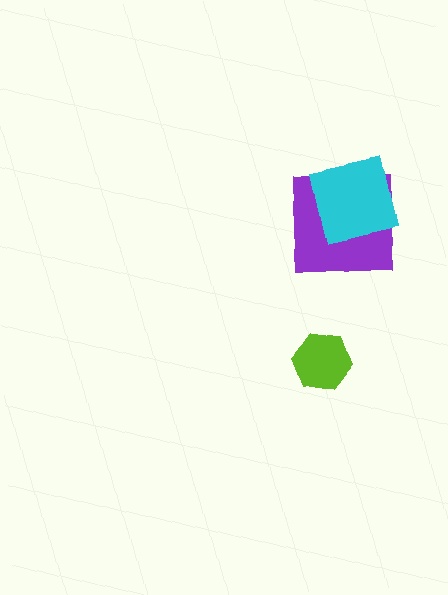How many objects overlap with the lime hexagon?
0 objects overlap with the lime hexagon.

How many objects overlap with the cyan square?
1 object overlaps with the cyan square.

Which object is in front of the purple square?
The cyan square is in front of the purple square.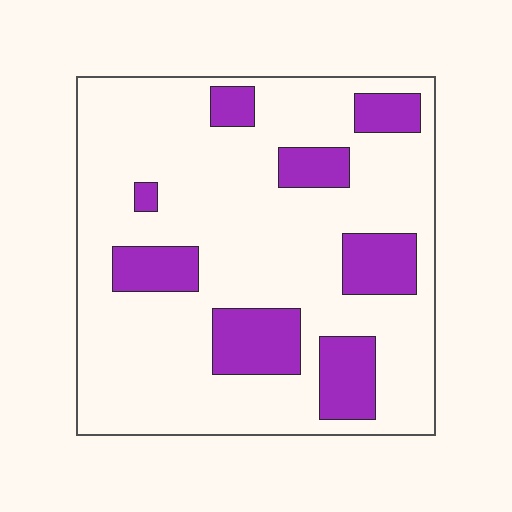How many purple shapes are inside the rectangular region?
8.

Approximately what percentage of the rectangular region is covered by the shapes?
Approximately 20%.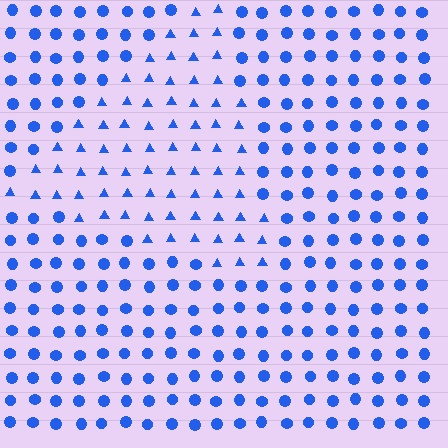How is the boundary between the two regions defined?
The boundary is defined by a change in element shape: triangles inside vs. circles outside. All elements share the same color and spacing.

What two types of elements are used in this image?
The image uses triangles inside the triangle region and circles outside it.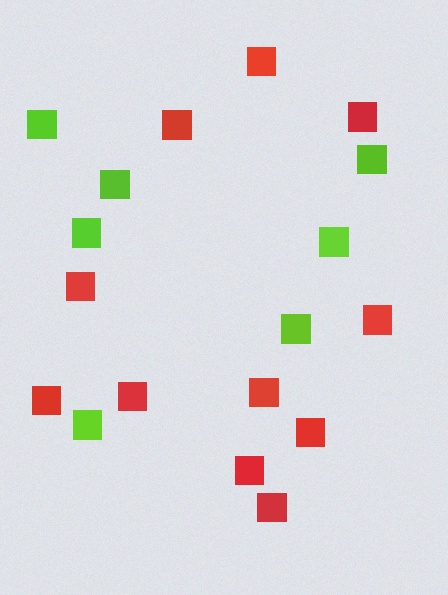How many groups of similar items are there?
There are 2 groups: one group of red squares (11) and one group of lime squares (7).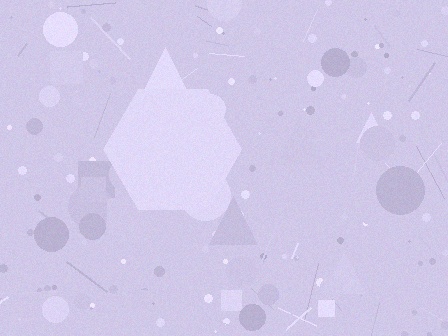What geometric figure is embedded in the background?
A hexagon is embedded in the background.